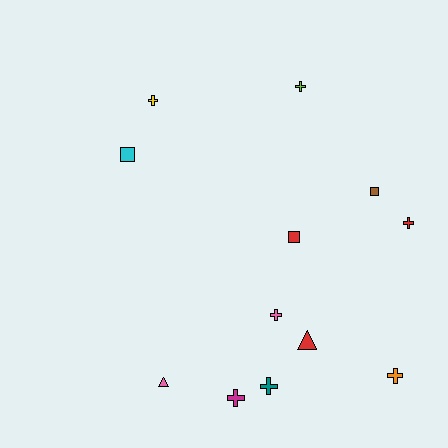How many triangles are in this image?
There are 2 triangles.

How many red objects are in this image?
There are 3 red objects.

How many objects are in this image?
There are 12 objects.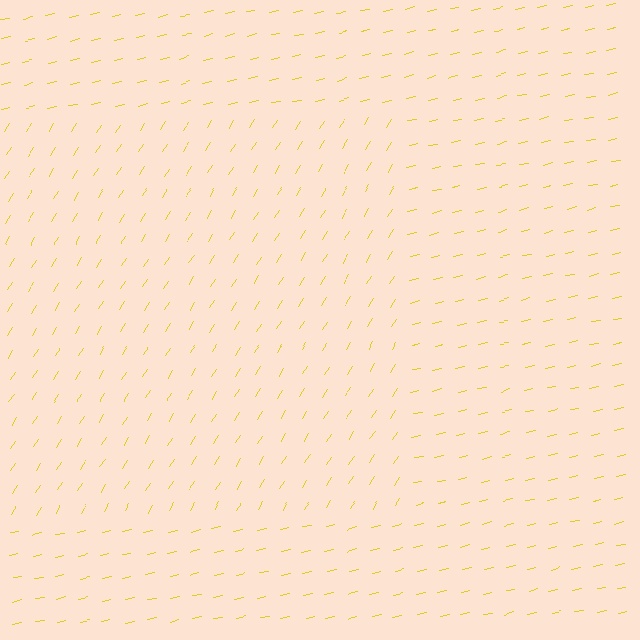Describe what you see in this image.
The image is filled with small yellow line segments. A rectangle region in the image has lines oriented differently from the surrounding lines, creating a visible texture boundary.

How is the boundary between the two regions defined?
The boundary is defined purely by a change in line orientation (approximately 45 degrees difference). All lines are the same color and thickness.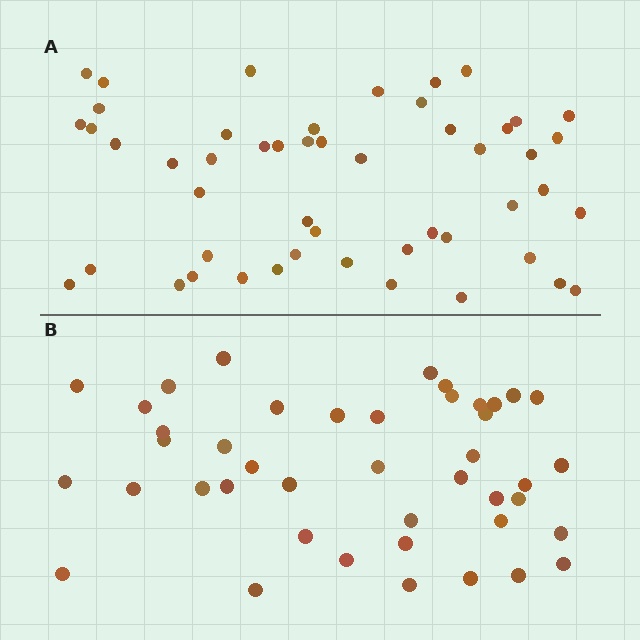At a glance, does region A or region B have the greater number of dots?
Region A (the top region) has more dots.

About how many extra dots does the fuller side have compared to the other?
Region A has roughly 8 or so more dots than region B.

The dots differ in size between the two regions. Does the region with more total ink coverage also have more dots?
No. Region B has more total ink coverage because its dots are larger, but region A actually contains more individual dots. Total area can be misleading — the number of items is what matters here.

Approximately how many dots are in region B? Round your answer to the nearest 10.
About 40 dots. (The exact count is 43, which rounds to 40.)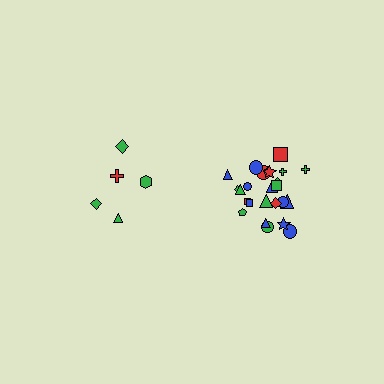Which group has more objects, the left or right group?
The right group.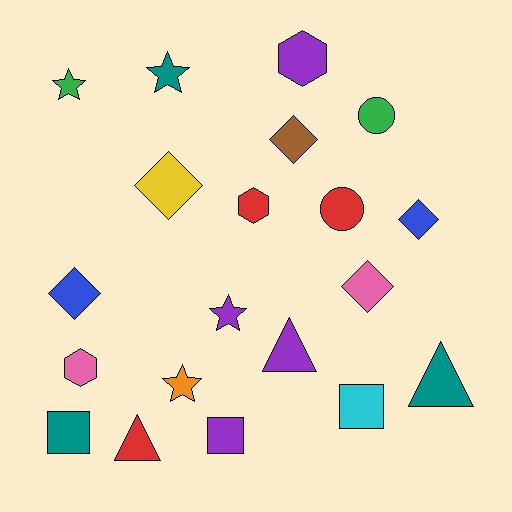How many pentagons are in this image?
There are no pentagons.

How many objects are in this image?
There are 20 objects.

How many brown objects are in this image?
There is 1 brown object.